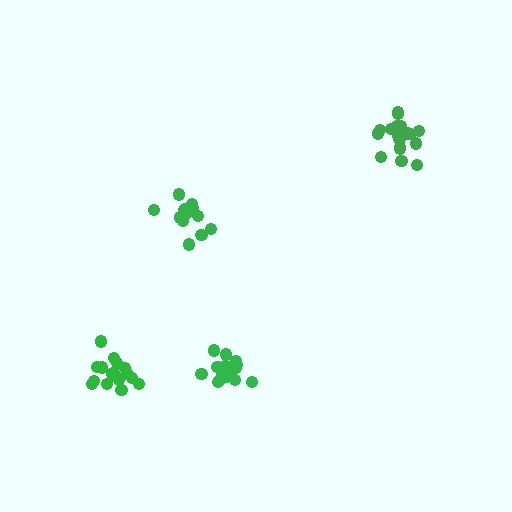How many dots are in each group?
Group 1: 20 dots, Group 2: 14 dots, Group 3: 18 dots, Group 4: 17 dots (69 total).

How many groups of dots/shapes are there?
There are 4 groups.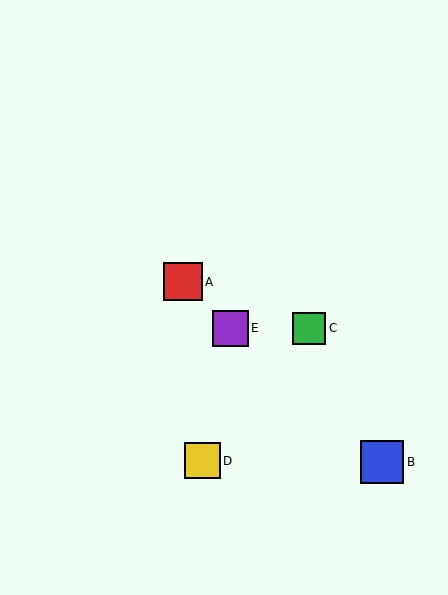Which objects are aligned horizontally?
Objects C, E are aligned horizontally.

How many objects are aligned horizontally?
2 objects (C, E) are aligned horizontally.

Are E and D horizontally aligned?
No, E is at y≈328 and D is at y≈461.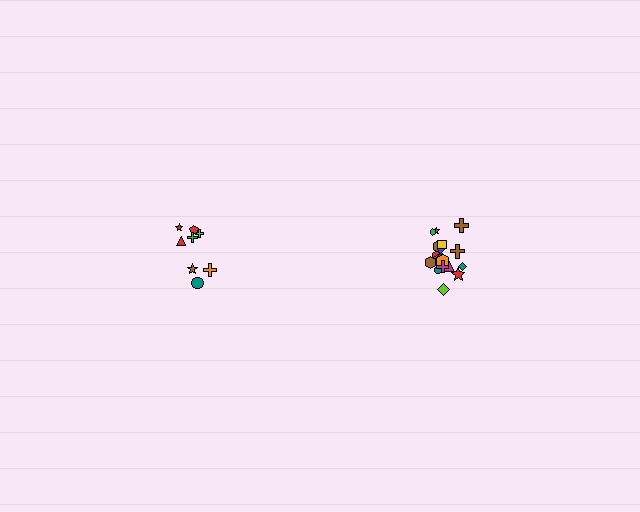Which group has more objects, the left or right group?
The right group.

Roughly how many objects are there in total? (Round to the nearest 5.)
Roughly 25 objects in total.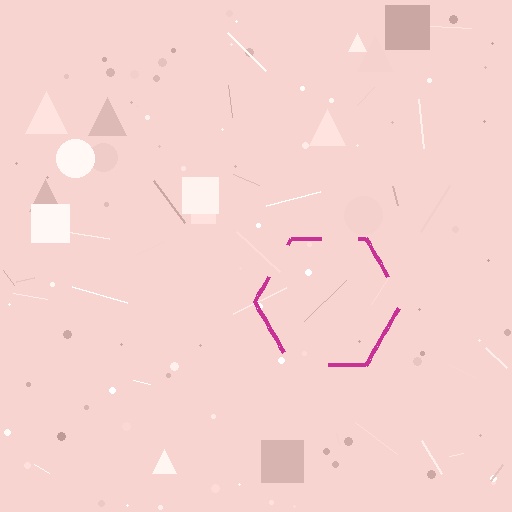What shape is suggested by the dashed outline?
The dashed outline suggests a hexagon.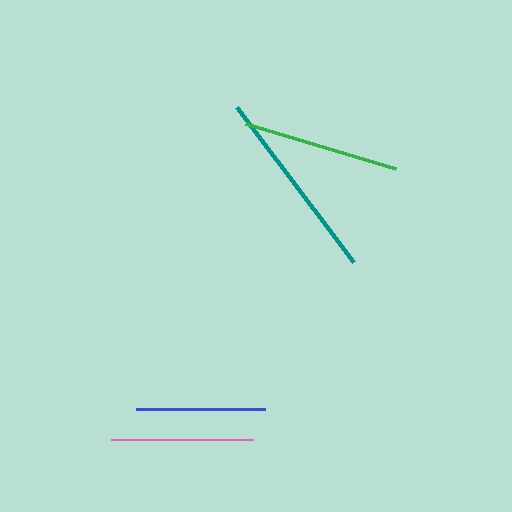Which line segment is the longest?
The teal line is the longest at approximately 194 pixels.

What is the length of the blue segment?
The blue segment is approximately 128 pixels long.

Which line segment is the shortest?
The blue line is the shortest at approximately 128 pixels.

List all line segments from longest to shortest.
From longest to shortest: teal, green, pink, blue.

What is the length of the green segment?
The green segment is approximately 156 pixels long.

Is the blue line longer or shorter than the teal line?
The teal line is longer than the blue line.